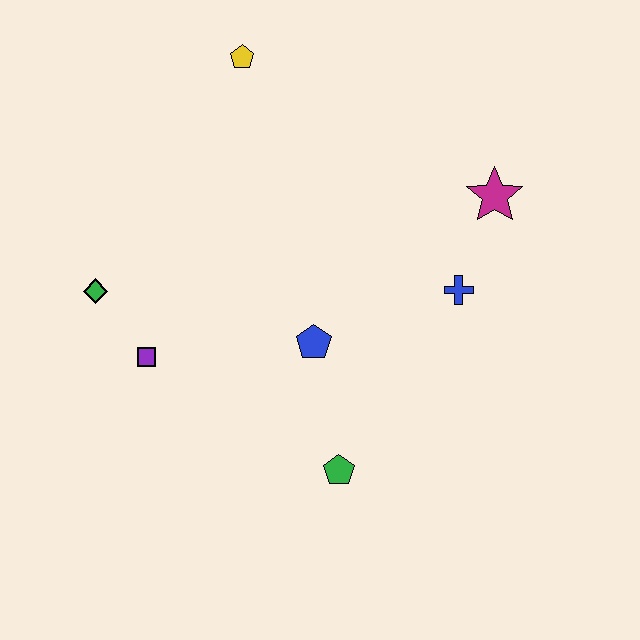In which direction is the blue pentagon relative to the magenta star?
The blue pentagon is to the left of the magenta star.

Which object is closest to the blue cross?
The magenta star is closest to the blue cross.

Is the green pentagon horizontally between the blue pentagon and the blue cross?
Yes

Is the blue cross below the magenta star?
Yes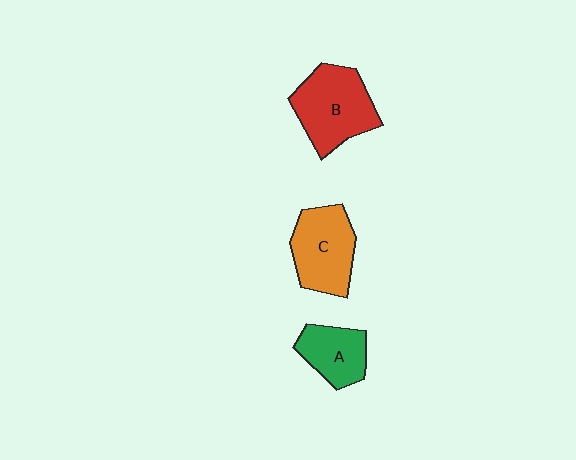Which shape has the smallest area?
Shape A (green).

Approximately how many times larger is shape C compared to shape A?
Approximately 1.4 times.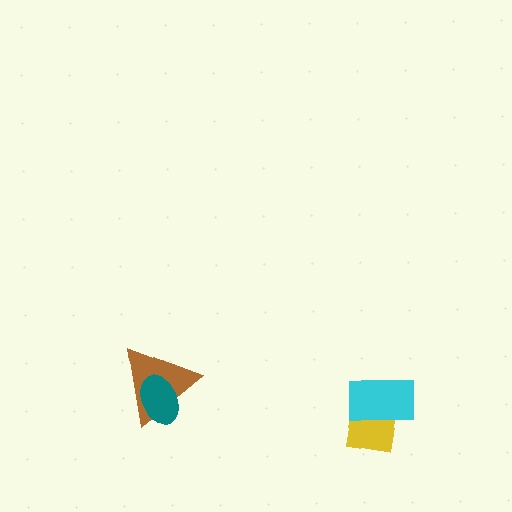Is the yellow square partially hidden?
Yes, it is partially covered by another shape.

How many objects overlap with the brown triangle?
1 object overlaps with the brown triangle.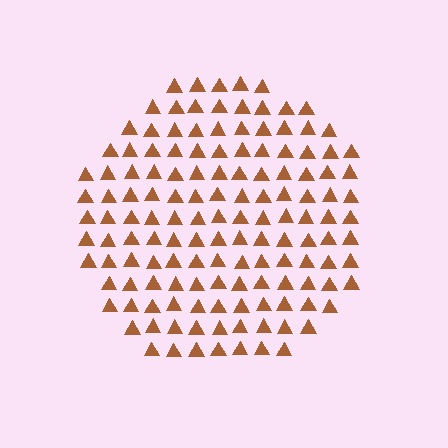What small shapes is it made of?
It is made of small triangles.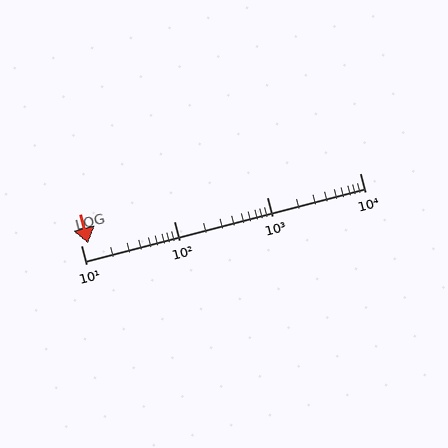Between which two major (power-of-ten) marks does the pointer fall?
The pointer is between 10 and 100.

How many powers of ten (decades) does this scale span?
The scale spans 3 decades, from 10 to 10000.